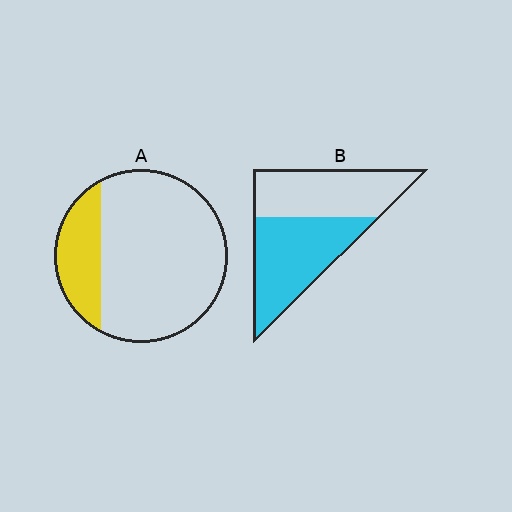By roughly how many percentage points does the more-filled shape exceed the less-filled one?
By roughly 30 percentage points (B over A).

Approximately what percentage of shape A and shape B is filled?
A is approximately 20% and B is approximately 55%.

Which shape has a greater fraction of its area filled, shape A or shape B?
Shape B.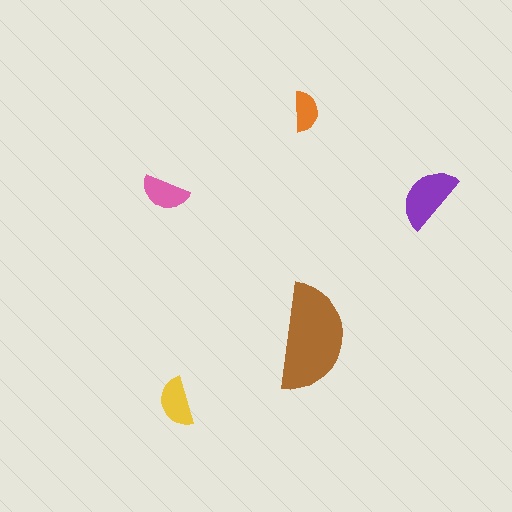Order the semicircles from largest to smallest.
the brown one, the purple one, the yellow one, the pink one, the orange one.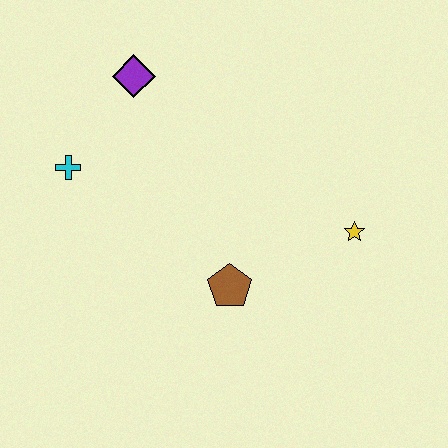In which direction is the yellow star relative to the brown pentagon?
The yellow star is to the right of the brown pentagon.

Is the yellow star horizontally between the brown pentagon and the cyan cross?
No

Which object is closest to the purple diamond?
The cyan cross is closest to the purple diamond.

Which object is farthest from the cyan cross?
The yellow star is farthest from the cyan cross.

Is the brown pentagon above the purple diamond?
No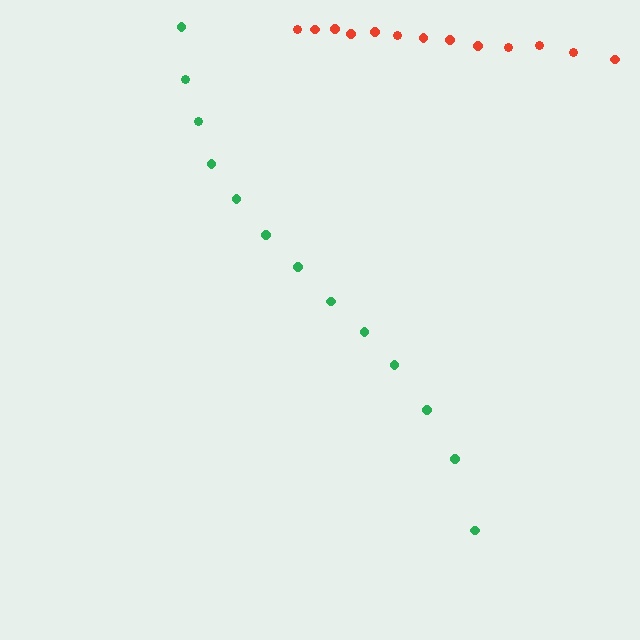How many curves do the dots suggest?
There are 2 distinct paths.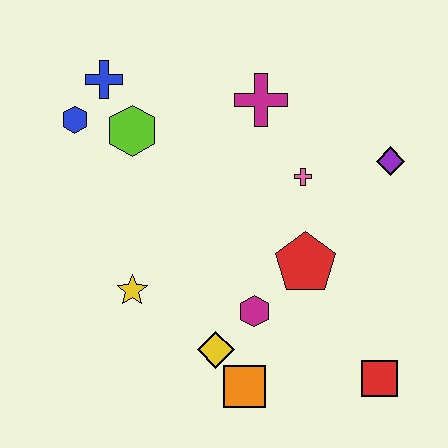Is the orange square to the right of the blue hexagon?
Yes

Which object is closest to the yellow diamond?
The orange square is closest to the yellow diamond.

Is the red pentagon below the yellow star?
No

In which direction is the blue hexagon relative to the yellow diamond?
The blue hexagon is above the yellow diamond.